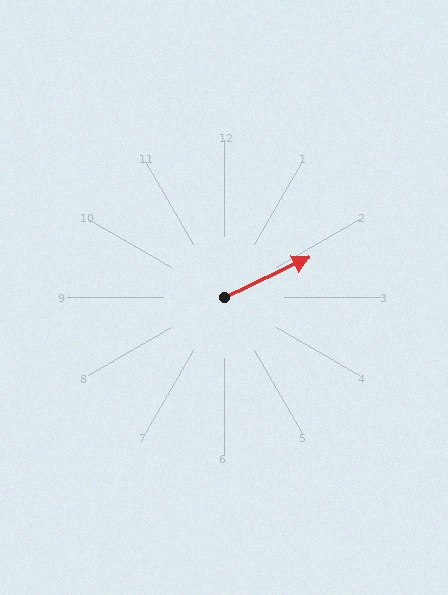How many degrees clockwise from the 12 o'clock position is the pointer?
Approximately 64 degrees.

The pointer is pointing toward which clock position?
Roughly 2 o'clock.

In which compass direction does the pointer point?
Northeast.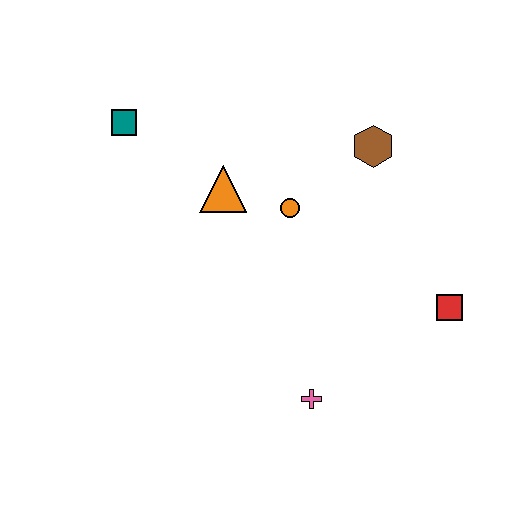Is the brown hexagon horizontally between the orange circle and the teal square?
No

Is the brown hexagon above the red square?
Yes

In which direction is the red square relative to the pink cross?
The red square is to the right of the pink cross.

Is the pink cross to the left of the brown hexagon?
Yes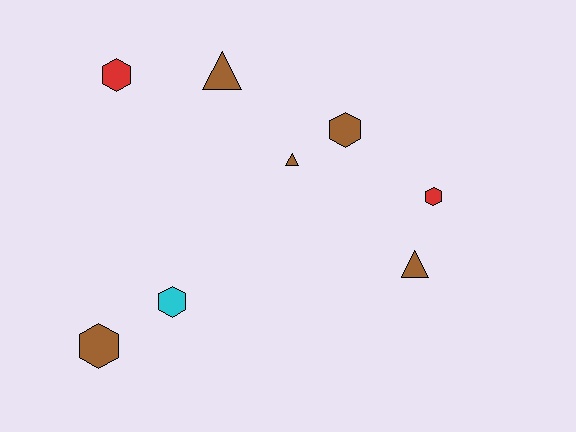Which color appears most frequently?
Brown, with 5 objects.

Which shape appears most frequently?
Hexagon, with 5 objects.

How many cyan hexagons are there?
There is 1 cyan hexagon.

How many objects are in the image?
There are 8 objects.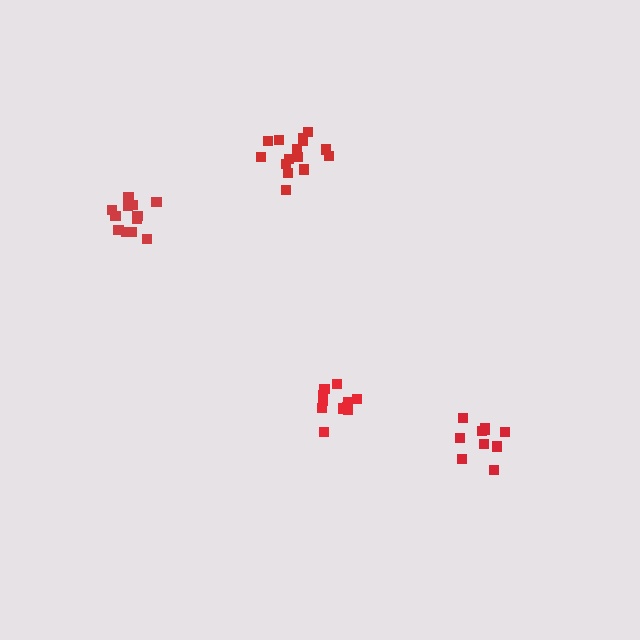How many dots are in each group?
Group 1: 15 dots, Group 2: 11 dots, Group 3: 10 dots, Group 4: 13 dots (49 total).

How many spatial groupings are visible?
There are 4 spatial groupings.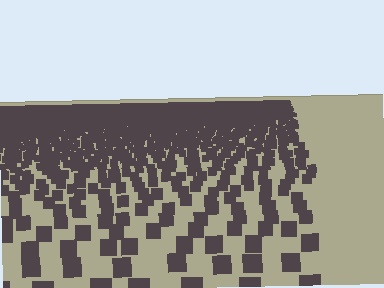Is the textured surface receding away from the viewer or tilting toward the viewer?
The surface is receding away from the viewer. Texture elements get smaller and denser toward the top.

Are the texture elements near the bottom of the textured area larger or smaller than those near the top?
Larger. Near the bottom, elements are closer to the viewer and appear at a bigger on-screen size.